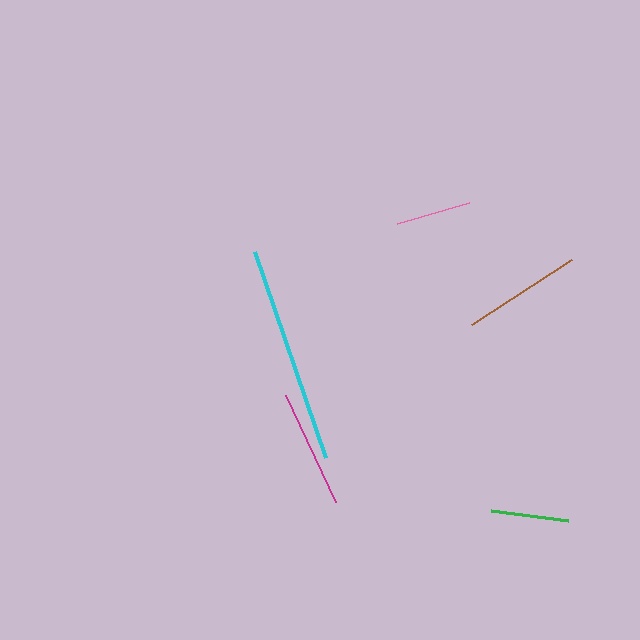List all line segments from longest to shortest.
From longest to shortest: cyan, brown, magenta, green, pink.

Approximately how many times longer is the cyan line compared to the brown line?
The cyan line is approximately 1.8 times the length of the brown line.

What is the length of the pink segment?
The pink segment is approximately 75 pixels long.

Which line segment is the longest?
The cyan line is the longest at approximately 218 pixels.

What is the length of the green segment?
The green segment is approximately 77 pixels long.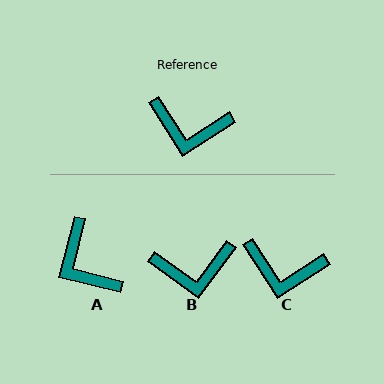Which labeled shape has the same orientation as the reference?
C.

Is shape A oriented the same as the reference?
No, it is off by about 46 degrees.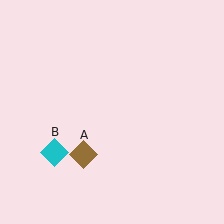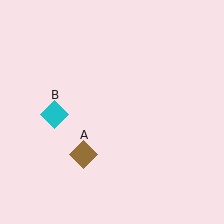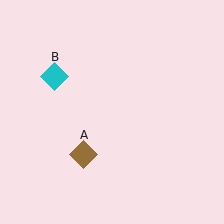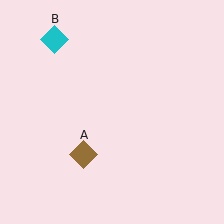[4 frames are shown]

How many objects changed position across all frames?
1 object changed position: cyan diamond (object B).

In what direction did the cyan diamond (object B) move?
The cyan diamond (object B) moved up.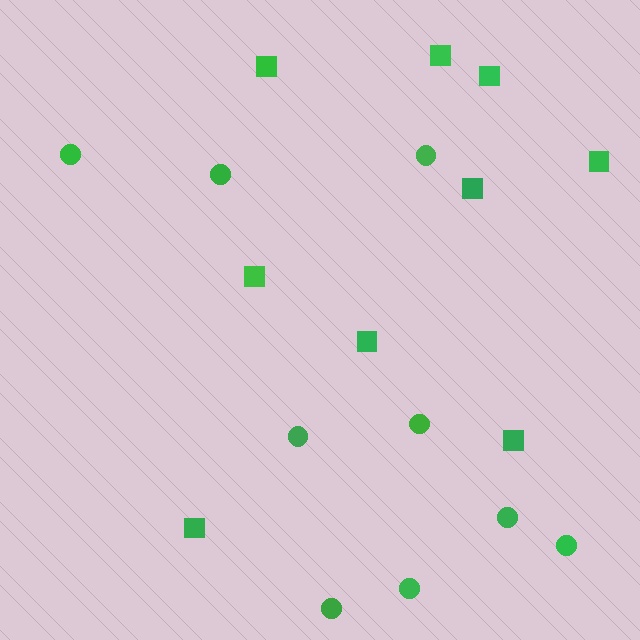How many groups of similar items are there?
There are 2 groups: one group of circles (9) and one group of squares (9).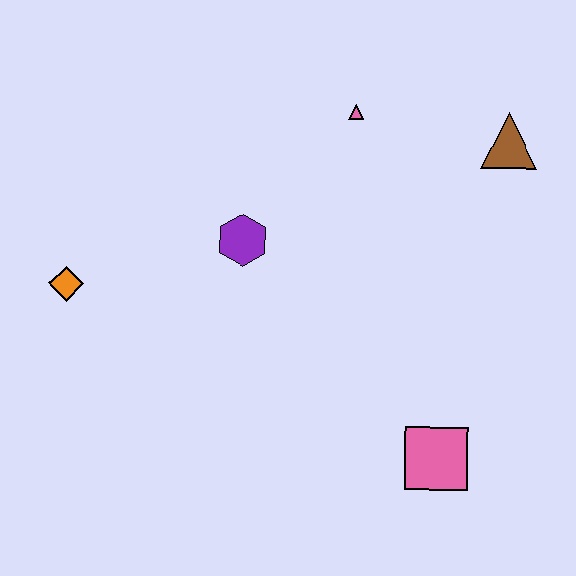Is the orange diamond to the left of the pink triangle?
Yes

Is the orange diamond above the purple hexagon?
No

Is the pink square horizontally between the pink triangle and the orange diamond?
No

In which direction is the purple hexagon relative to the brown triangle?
The purple hexagon is to the left of the brown triangle.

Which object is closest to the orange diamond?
The purple hexagon is closest to the orange diamond.